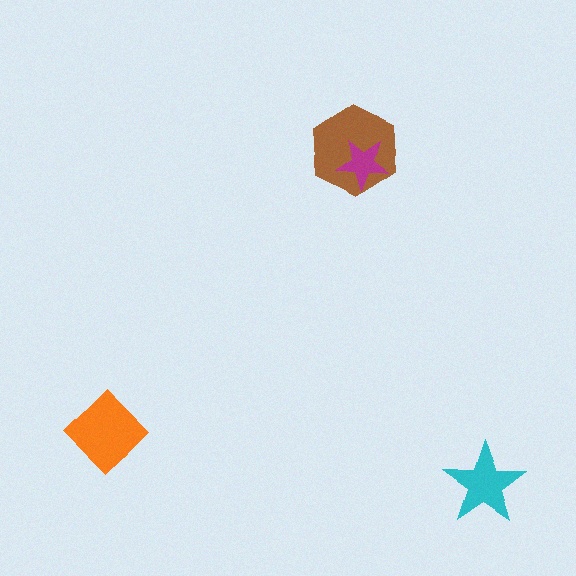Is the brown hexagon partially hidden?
Yes, it is partially covered by another shape.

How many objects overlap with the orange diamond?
0 objects overlap with the orange diamond.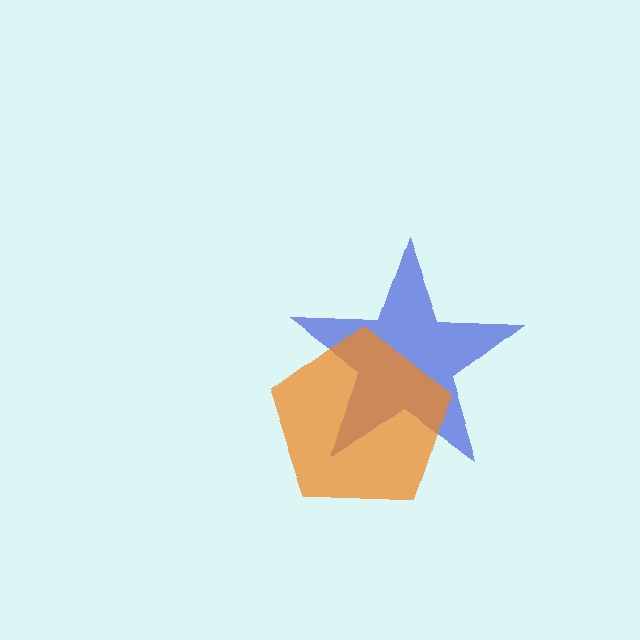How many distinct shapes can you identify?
There are 2 distinct shapes: a blue star, an orange pentagon.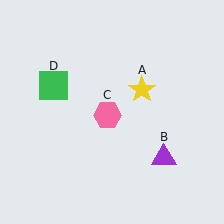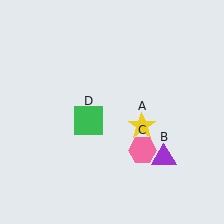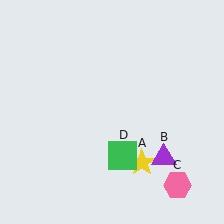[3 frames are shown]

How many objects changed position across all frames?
3 objects changed position: yellow star (object A), pink hexagon (object C), green square (object D).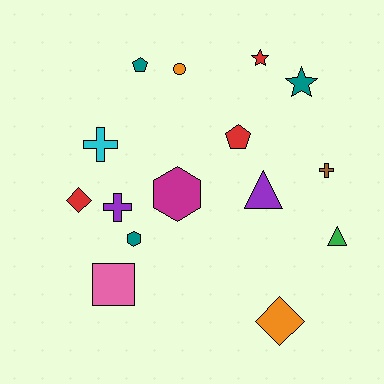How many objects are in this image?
There are 15 objects.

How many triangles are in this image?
There are 2 triangles.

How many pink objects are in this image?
There is 1 pink object.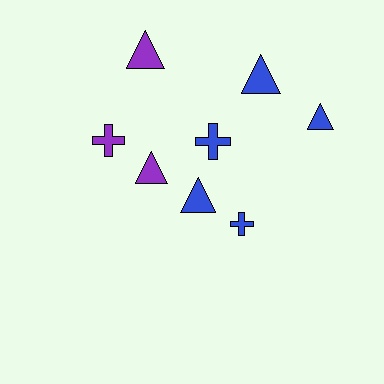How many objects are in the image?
There are 8 objects.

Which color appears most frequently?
Blue, with 5 objects.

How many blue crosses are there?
There are 2 blue crosses.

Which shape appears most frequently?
Triangle, with 5 objects.